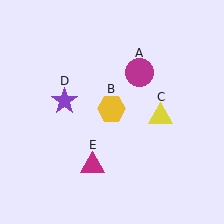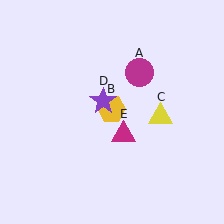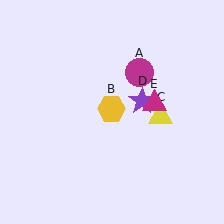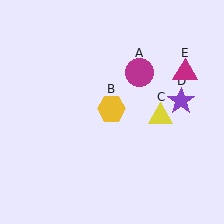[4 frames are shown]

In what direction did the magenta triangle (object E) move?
The magenta triangle (object E) moved up and to the right.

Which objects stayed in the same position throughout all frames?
Magenta circle (object A) and yellow hexagon (object B) and yellow triangle (object C) remained stationary.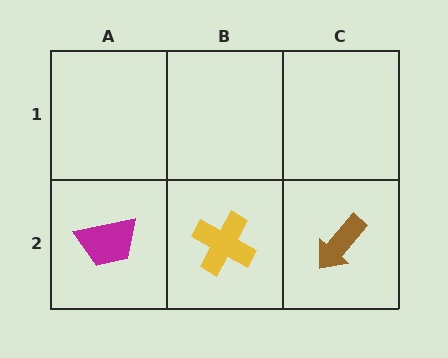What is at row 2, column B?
A yellow cross.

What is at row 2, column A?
A magenta trapezoid.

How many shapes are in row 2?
3 shapes.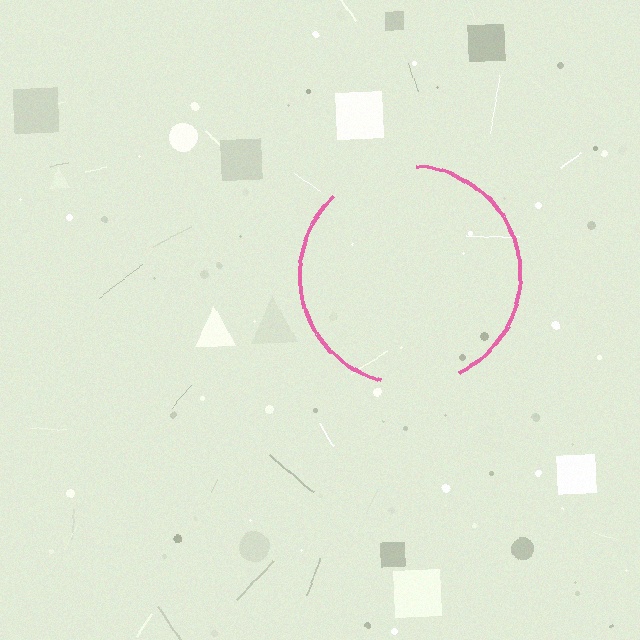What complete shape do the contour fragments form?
The contour fragments form a circle.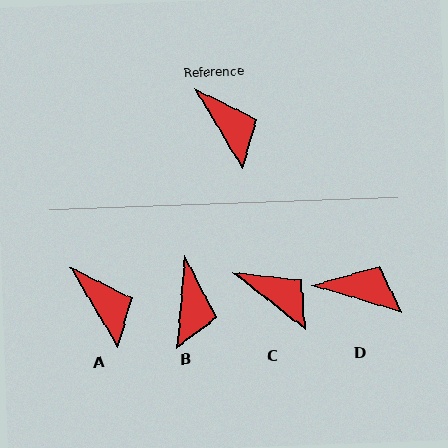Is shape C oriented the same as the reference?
No, it is off by about 21 degrees.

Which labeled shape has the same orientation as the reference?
A.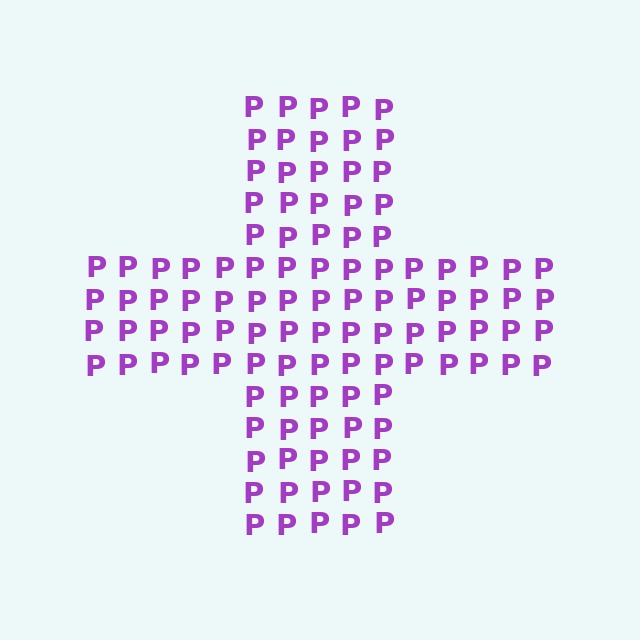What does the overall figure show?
The overall figure shows a cross.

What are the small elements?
The small elements are letter P's.